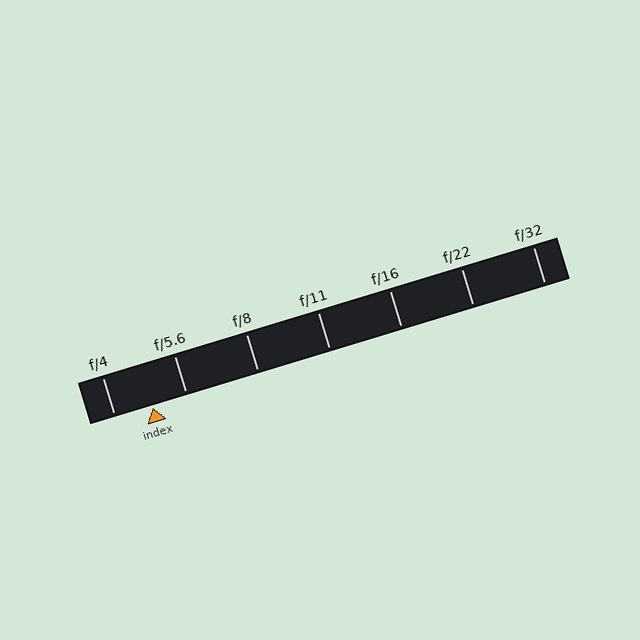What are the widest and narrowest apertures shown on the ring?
The widest aperture shown is f/4 and the narrowest is f/32.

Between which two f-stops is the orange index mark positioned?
The index mark is between f/4 and f/5.6.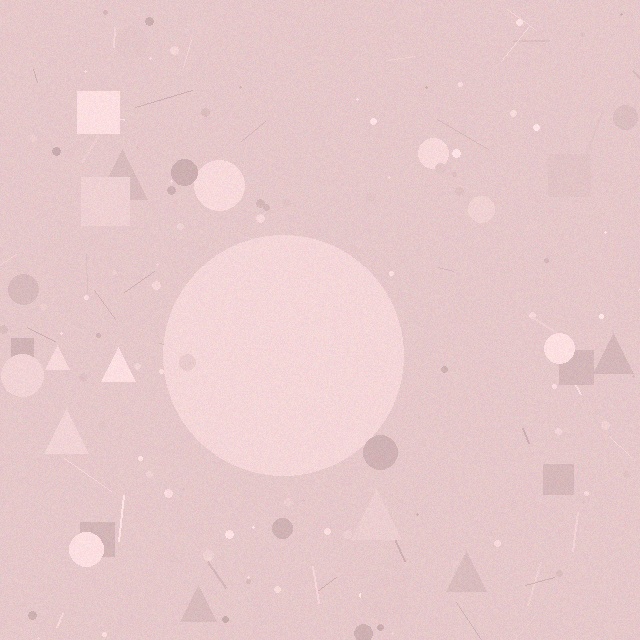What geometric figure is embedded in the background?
A circle is embedded in the background.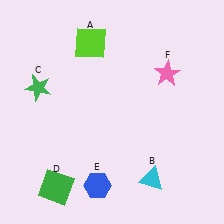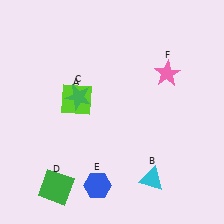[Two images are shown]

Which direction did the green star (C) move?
The green star (C) moved right.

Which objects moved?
The objects that moved are: the lime square (A), the green star (C).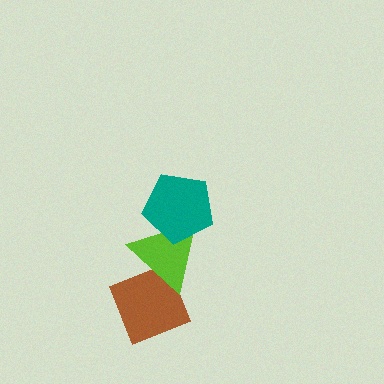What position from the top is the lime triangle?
The lime triangle is 2nd from the top.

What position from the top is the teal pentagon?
The teal pentagon is 1st from the top.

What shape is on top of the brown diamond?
The lime triangle is on top of the brown diamond.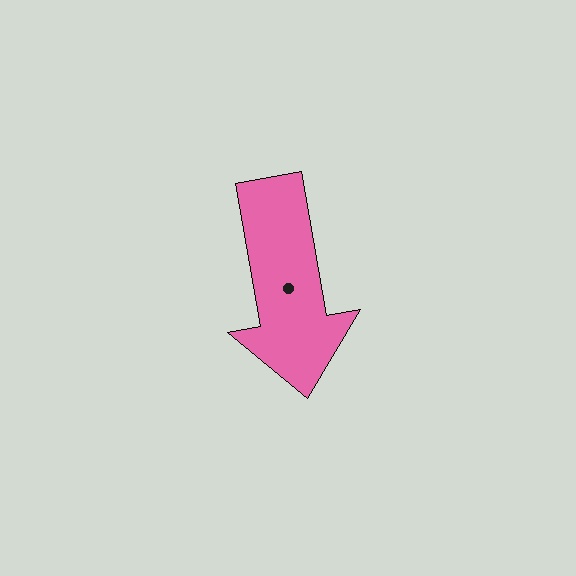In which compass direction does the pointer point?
South.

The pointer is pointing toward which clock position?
Roughly 6 o'clock.